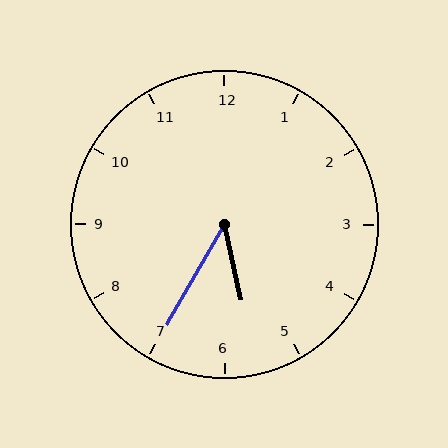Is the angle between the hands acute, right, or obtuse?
It is acute.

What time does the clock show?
5:35.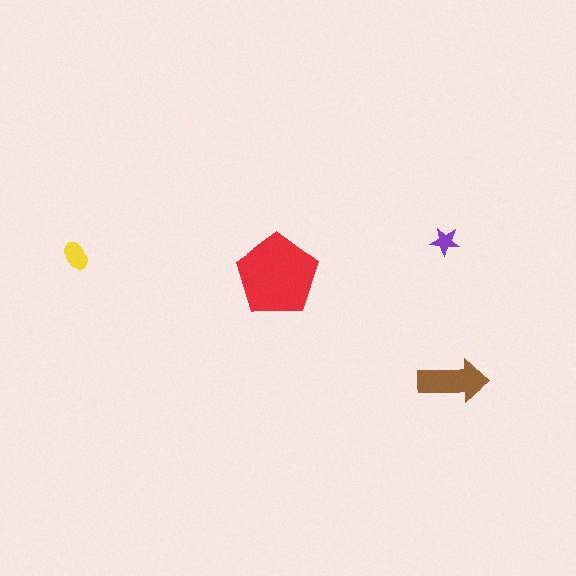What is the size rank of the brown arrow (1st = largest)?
2nd.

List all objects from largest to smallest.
The red pentagon, the brown arrow, the yellow ellipse, the purple star.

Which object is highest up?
The purple star is topmost.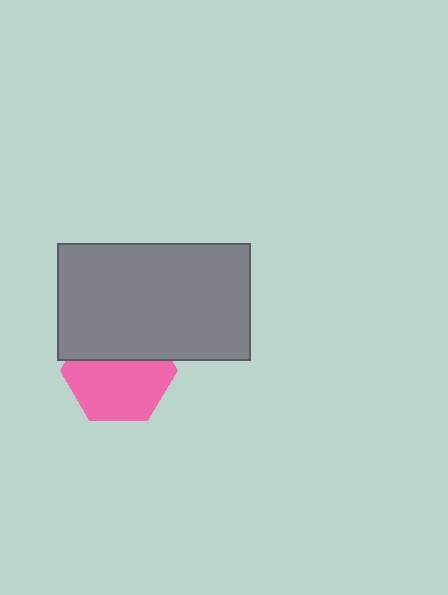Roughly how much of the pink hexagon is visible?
About half of it is visible (roughly 61%).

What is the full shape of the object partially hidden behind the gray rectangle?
The partially hidden object is a pink hexagon.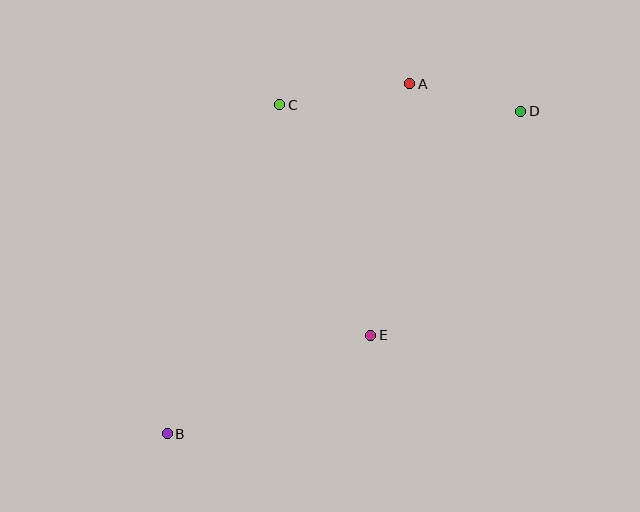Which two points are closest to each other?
Points A and D are closest to each other.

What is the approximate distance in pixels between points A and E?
The distance between A and E is approximately 254 pixels.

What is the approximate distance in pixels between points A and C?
The distance between A and C is approximately 132 pixels.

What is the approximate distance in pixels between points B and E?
The distance between B and E is approximately 226 pixels.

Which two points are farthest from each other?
Points B and D are farthest from each other.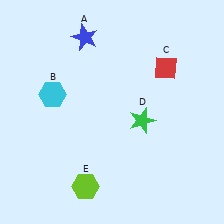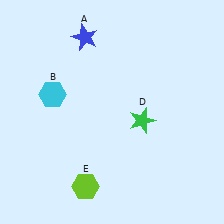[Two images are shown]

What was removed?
The red diamond (C) was removed in Image 2.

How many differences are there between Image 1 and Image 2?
There is 1 difference between the two images.